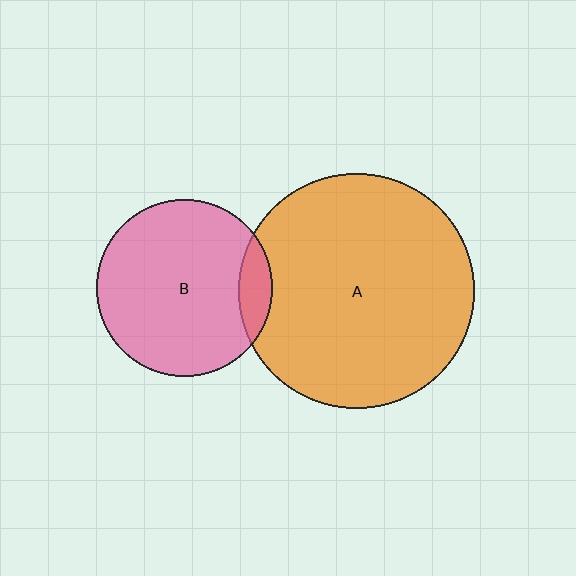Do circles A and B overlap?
Yes.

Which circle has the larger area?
Circle A (orange).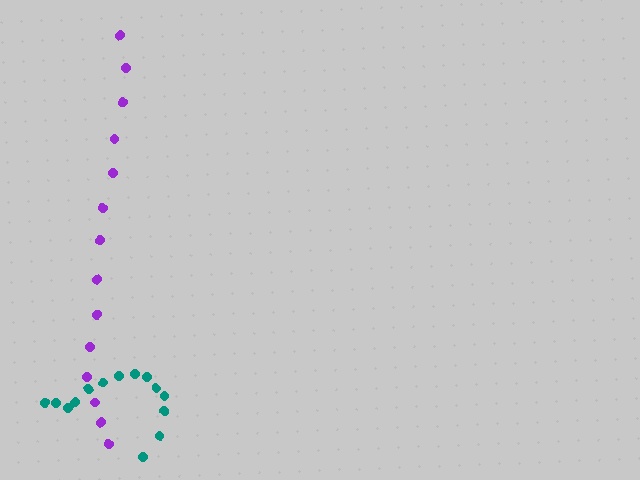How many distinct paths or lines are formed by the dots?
There are 2 distinct paths.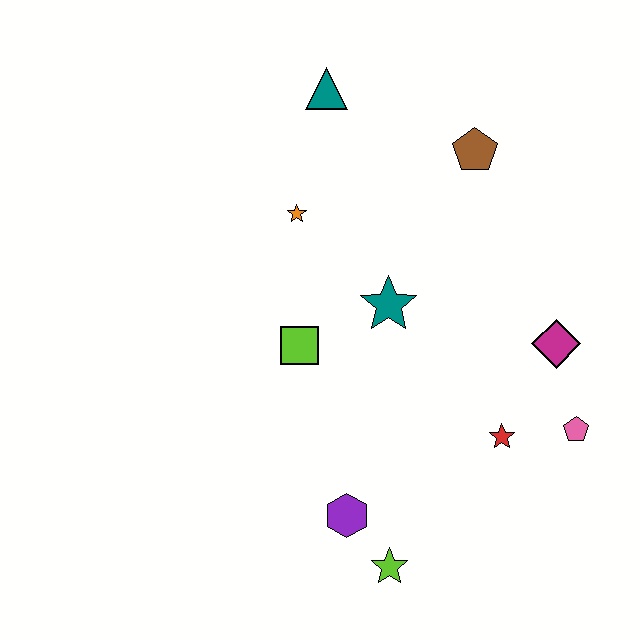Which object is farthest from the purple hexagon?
The teal triangle is farthest from the purple hexagon.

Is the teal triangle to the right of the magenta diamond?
No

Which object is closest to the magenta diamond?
The pink pentagon is closest to the magenta diamond.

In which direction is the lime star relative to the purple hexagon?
The lime star is below the purple hexagon.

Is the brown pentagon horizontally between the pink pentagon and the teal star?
Yes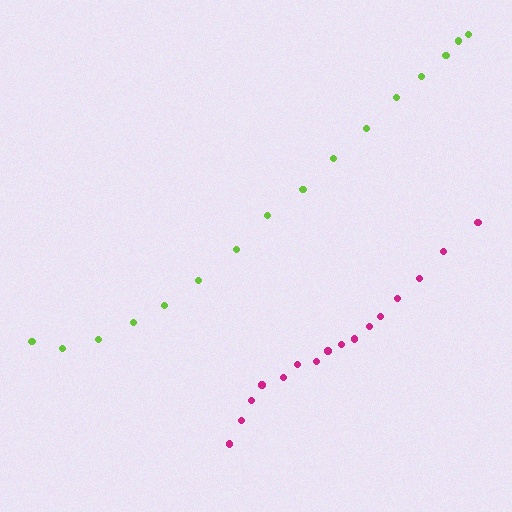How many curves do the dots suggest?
There are 2 distinct paths.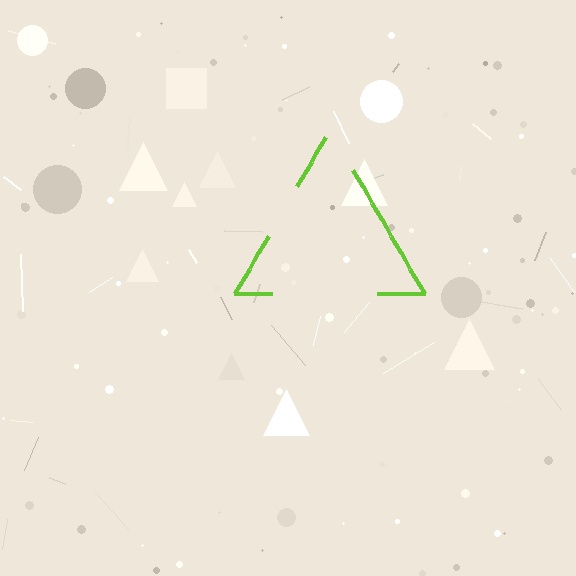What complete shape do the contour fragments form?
The contour fragments form a triangle.